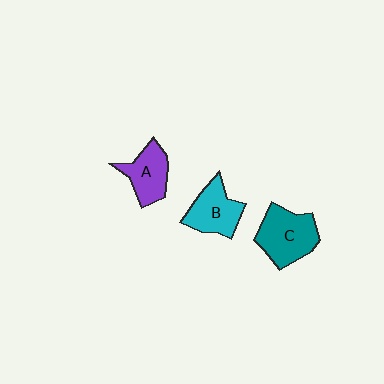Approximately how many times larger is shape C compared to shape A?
Approximately 1.3 times.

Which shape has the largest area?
Shape C (teal).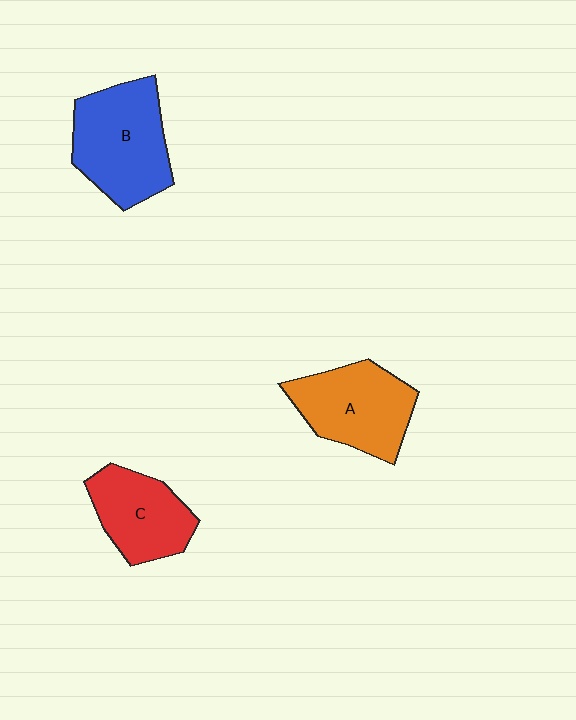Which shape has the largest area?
Shape B (blue).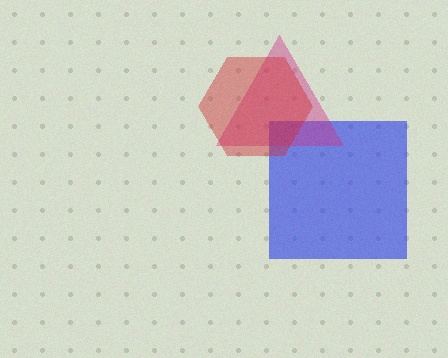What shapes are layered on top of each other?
The layered shapes are: a blue square, a magenta triangle, a red hexagon.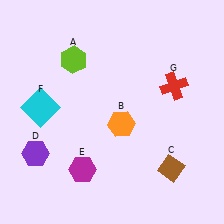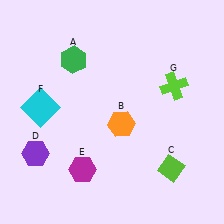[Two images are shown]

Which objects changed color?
A changed from lime to green. C changed from brown to lime. G changed from red to lime.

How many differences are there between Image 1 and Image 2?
There are 3 differences between the two images.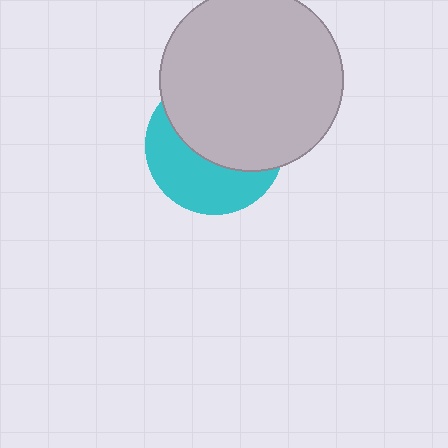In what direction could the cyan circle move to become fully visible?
The cyan circle could move down. That would shift it out from behind the light gray circle entirely.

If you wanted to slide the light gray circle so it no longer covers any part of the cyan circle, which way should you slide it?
Slide it up — that is the most direct way to separate the two shapes.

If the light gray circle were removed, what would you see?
You would see the complete cyan circle.